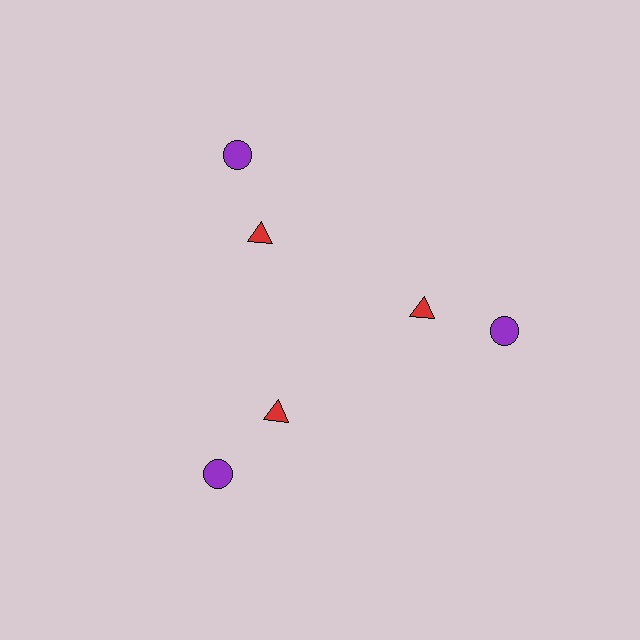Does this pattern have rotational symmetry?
Yes, this pattern has 3-fold rotational symmetry. It looks the same after rotating 120 degrees around the center.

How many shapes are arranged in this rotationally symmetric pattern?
There are 6 shapes, arranged in 3 groups of 2.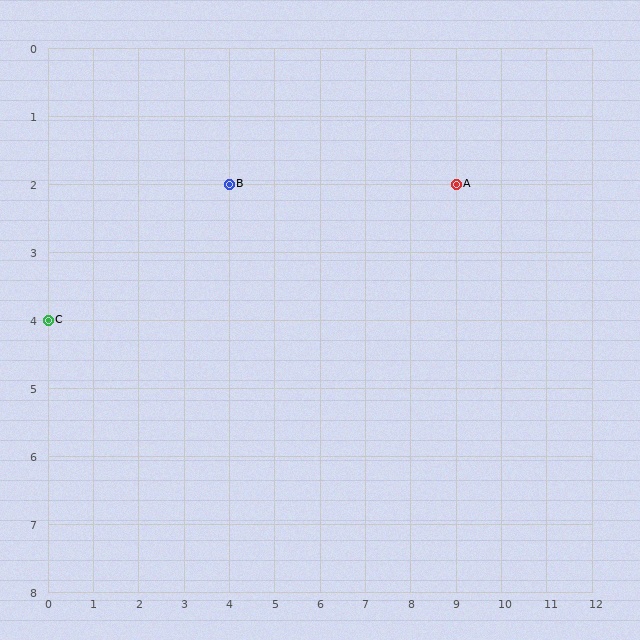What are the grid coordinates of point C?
Point C is at grid coordinates (0, 4).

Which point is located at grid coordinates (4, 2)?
Point B is at (4, 2).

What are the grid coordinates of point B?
Point B is at grid coordinates (4, 2).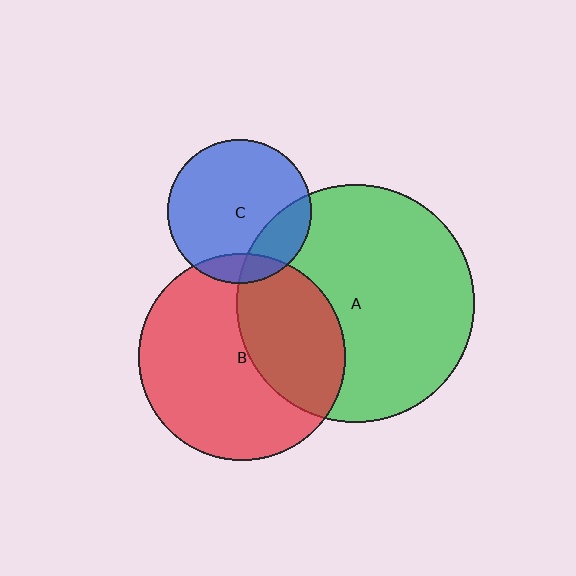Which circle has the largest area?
Circle A (green).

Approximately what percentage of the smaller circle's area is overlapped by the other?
Approximately 20%.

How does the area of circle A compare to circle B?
Approximately 1.3 times.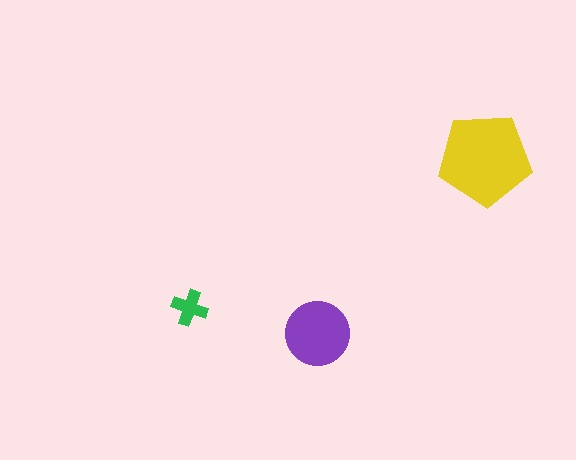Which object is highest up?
The yellow pentagon is topmost.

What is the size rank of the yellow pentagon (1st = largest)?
1st.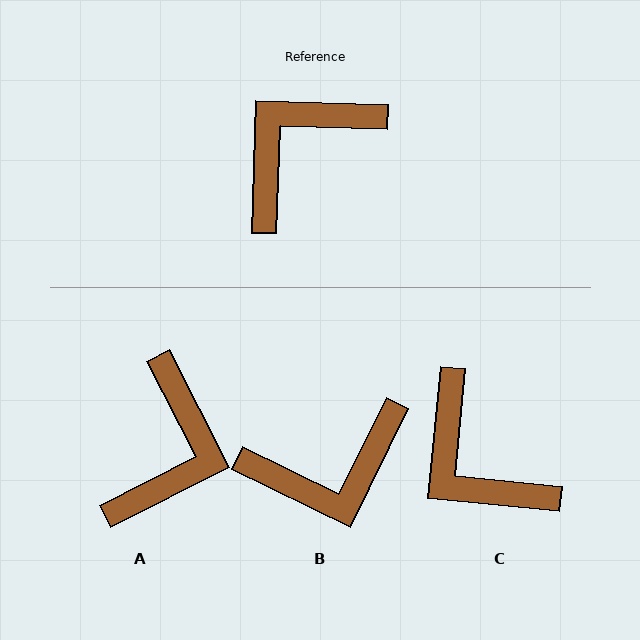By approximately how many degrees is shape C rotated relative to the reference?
Approximately 86 degrees counter-clockwise.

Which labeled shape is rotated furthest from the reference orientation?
B, about 156 degrees away.